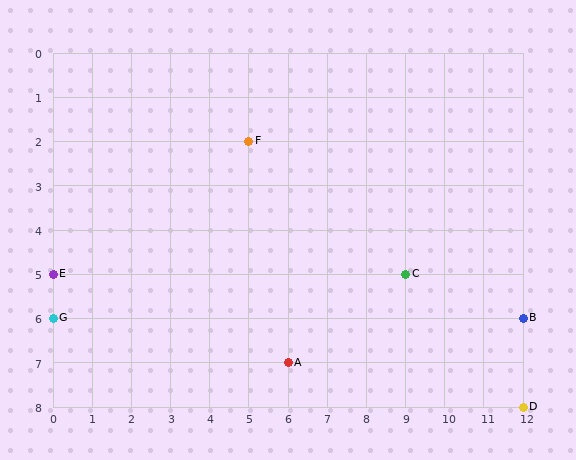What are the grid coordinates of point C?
Point C is at grid coordinates (9, 5).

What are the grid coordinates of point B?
Point B is at grid coordinates (12, 6).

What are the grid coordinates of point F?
Point F is at grid coordinates (5, 2).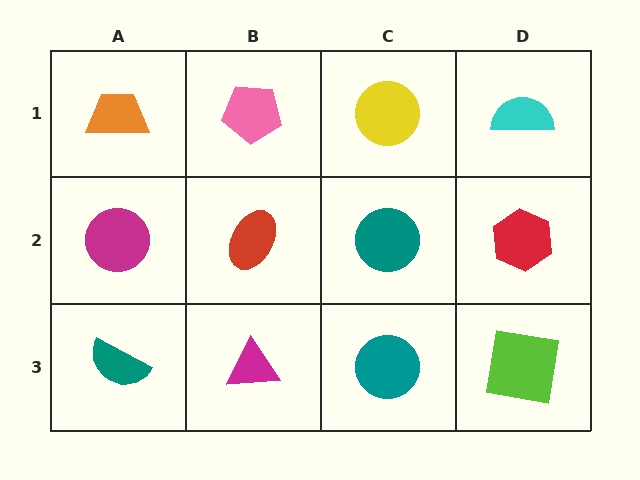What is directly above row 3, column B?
A red ellipse.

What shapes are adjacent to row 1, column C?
A teal circle (row 2, column C), a pink pentagon (row 1, column B), a cyan semicircle (row 1, column D).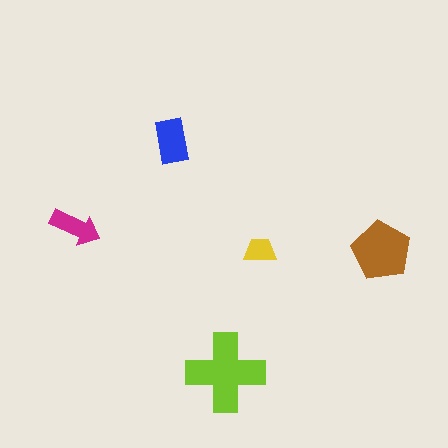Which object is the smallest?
The yellow trapezoid.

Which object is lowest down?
The lime cross is bottommost.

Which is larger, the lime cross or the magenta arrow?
The lime cross.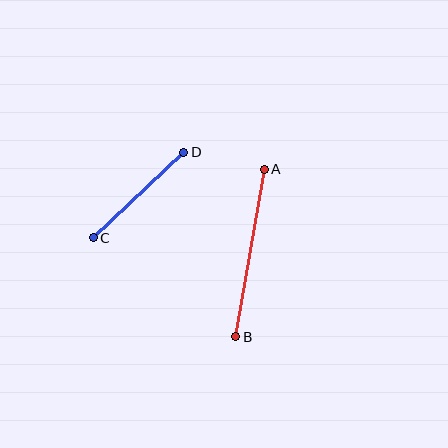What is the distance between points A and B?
The distance is approximately 170 pixels.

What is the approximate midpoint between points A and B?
The midpoint is at approximately (250, 253) pixels.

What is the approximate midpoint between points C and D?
The midpoint is at approximately (139, 195) pixels.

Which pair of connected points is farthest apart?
Points A and B are farthest apart.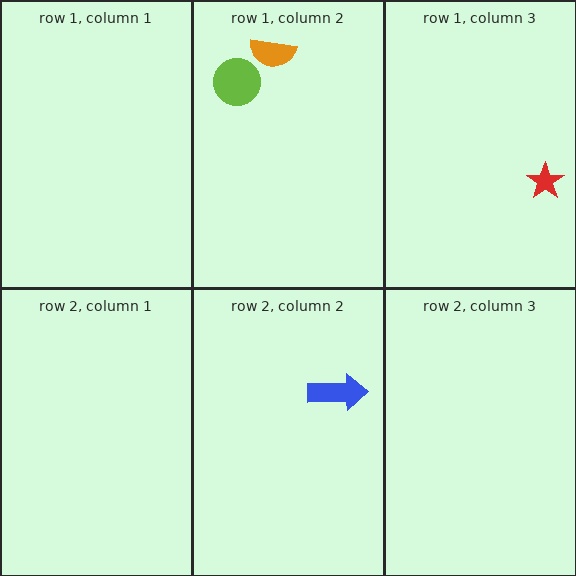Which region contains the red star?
The row 1, column 3 region.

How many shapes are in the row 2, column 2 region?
1.